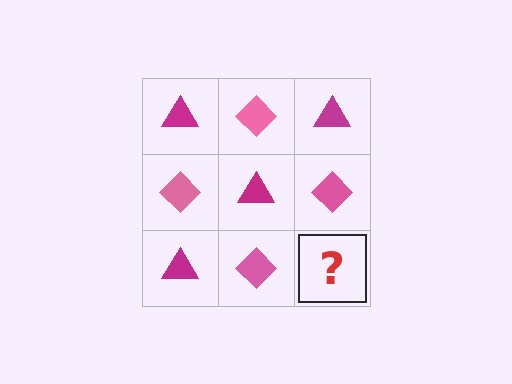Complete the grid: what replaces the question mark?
The question mark should be replaced with a magenta triangle.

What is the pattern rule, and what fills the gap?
The rule is that it alternates magenta triangle and pink diamond in a checkerboard pattern. The gap should be filled with a magenta triangle.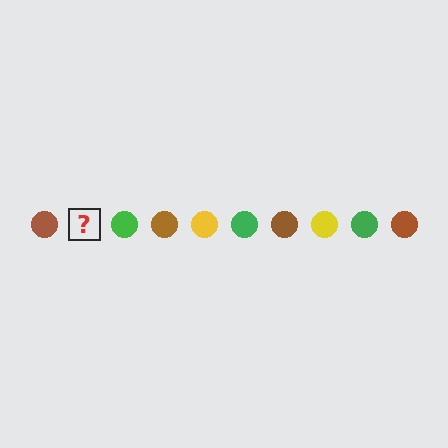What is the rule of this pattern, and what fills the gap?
The rule is that the pattern cycles through brown, yellow, green circles. The gap should be filled with a yellow circle.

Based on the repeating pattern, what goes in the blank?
The blank should be a yellow circle.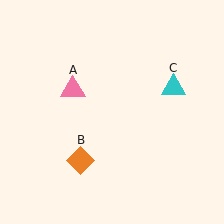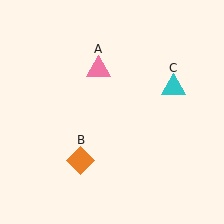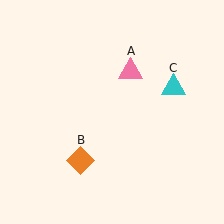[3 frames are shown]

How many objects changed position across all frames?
1 object changed position: pink triangle (object A).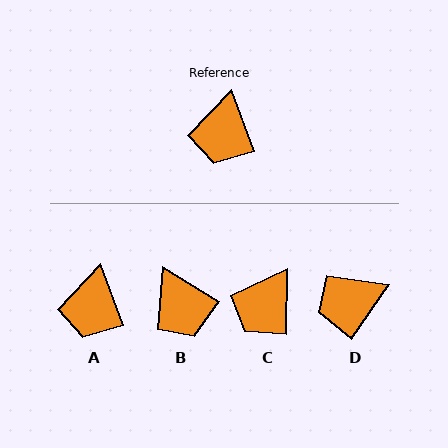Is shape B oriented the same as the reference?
No, it is off by about 38 degrees.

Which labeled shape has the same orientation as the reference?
A.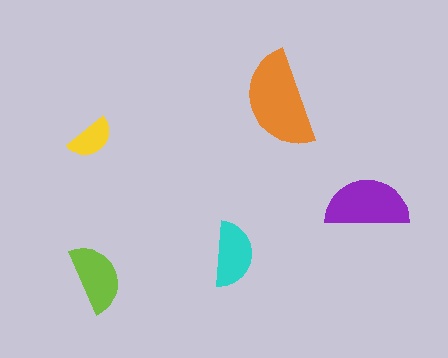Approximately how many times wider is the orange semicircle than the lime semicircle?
About 1.5 times wider.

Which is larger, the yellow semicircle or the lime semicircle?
The lime one.